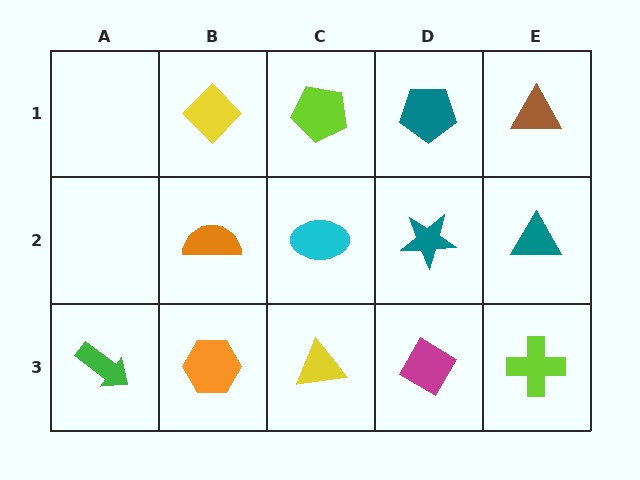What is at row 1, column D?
A teal pentagon.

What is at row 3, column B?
An orange hexagon.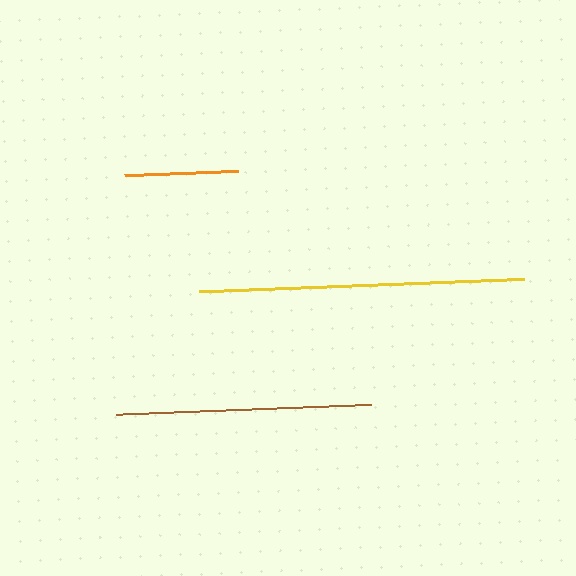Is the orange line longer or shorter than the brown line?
The brown line is longer than the orange line.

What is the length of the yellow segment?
The yellow segment is approximately 325 pixels long.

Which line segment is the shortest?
The orange line is the shortest at approximately 114 pixels.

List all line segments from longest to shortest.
From longest to shortest: yellow, brown, orange.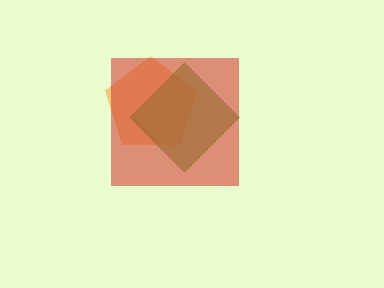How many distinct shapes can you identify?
There are 3 distinct shapes: an orange pentagon, a red square, a brown diamond.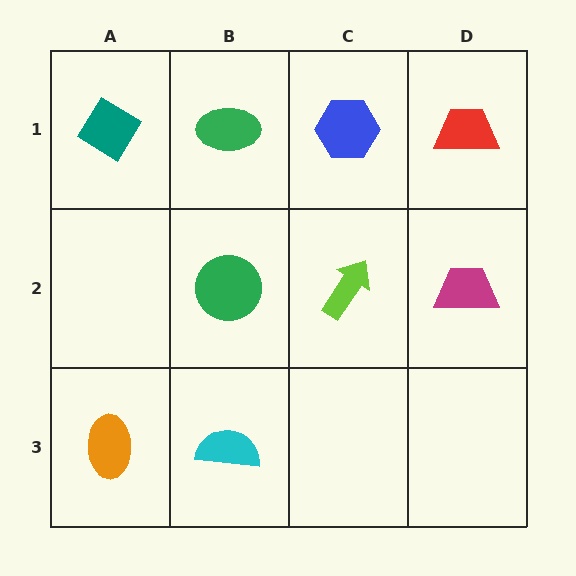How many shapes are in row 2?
3 shapes.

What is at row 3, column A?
An orange ellipse.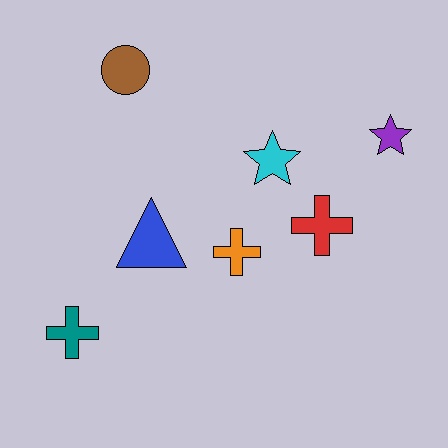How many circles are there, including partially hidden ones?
There is 1 circle.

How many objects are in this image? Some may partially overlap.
There are 7 objects.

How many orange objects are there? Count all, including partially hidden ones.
There is 1 orange object.